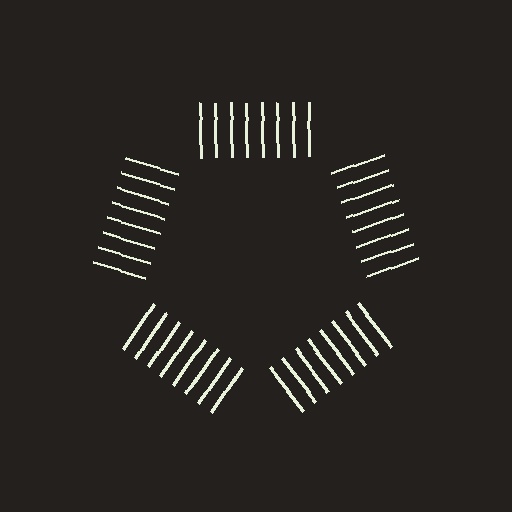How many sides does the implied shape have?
5 sides — the line-ends trace a pentagon.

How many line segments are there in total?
40 — 8 along each of the 5 edges.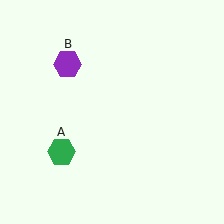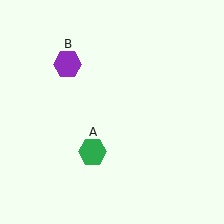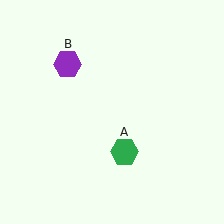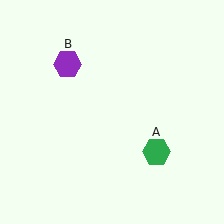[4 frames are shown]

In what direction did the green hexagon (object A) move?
The green hexagon (object A) moved right.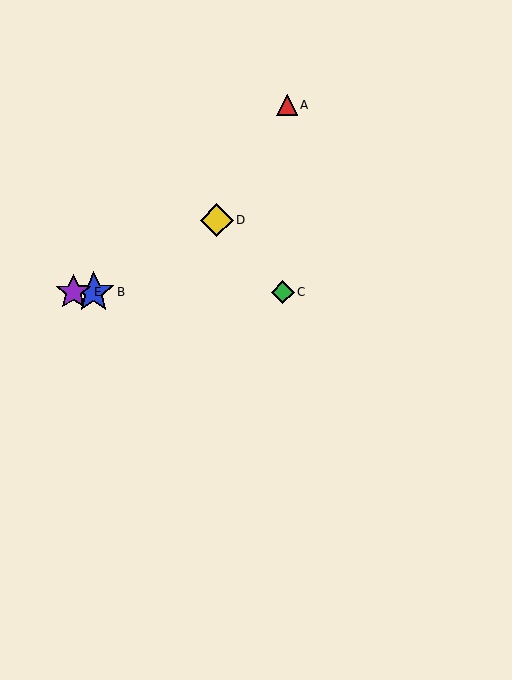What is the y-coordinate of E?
Object E is at y≈292.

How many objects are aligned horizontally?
3 objects (B, C, E) are aligned horizontally.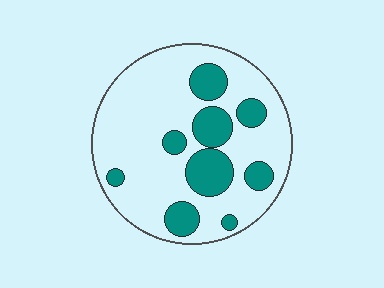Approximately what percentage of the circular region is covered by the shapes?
Approximately 25%.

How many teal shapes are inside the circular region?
9.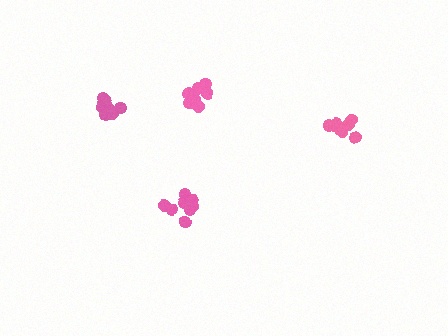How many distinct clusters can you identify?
There are 4 distinct clusters.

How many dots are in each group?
Group 1: 11 dots, Group 2: 8 dots, Group 3: 9 dots, Group 4: 7 dots (35 total).